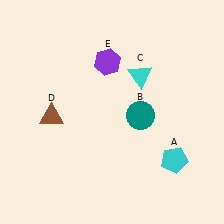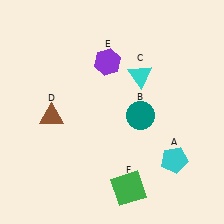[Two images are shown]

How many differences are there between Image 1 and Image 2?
There is 1 difference between the two images.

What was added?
A green square (F) was added in Image 2.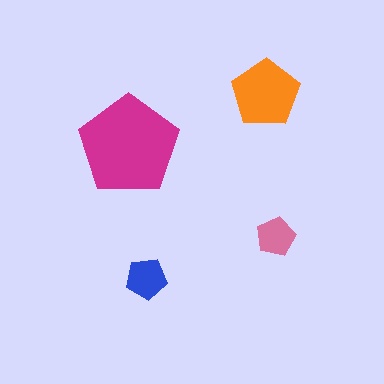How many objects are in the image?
There are 4 objects in the image.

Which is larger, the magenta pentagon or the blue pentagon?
The magenta one.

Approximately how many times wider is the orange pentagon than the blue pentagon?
About 1.5 times wider.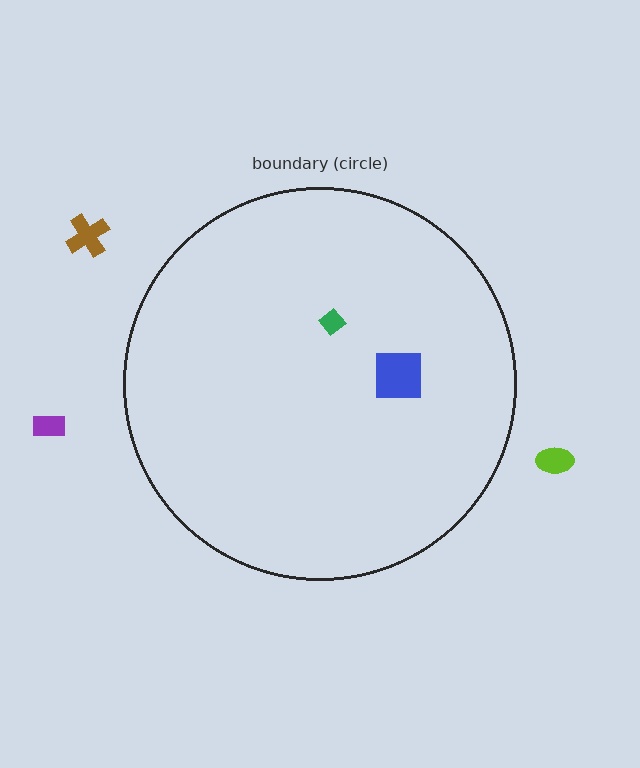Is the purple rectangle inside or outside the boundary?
Outside.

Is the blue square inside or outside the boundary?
Inside.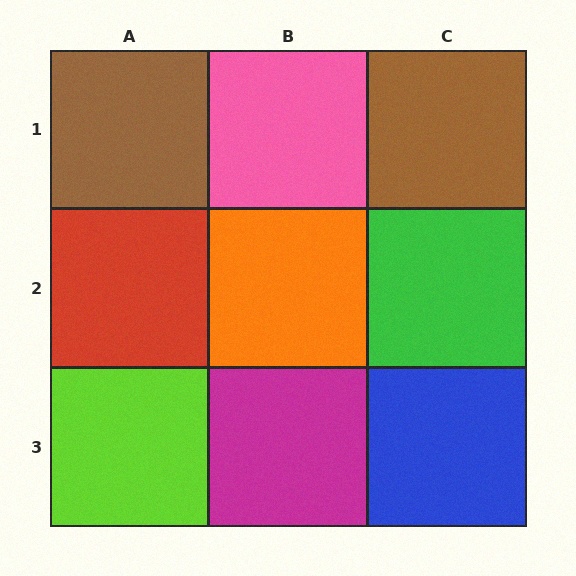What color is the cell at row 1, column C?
Brown.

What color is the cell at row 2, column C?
Green.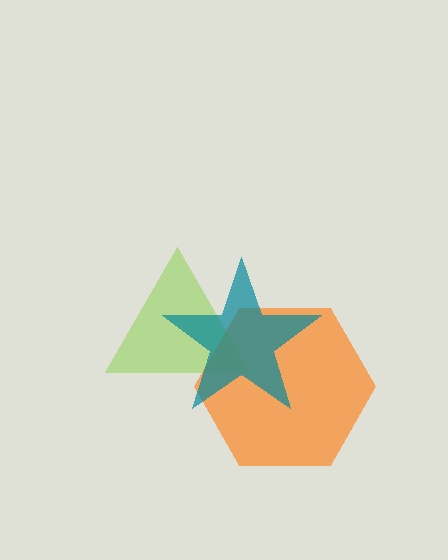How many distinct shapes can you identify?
There are 3 distinct shapes: a lime triangle, an orange hexagon, a teal star.